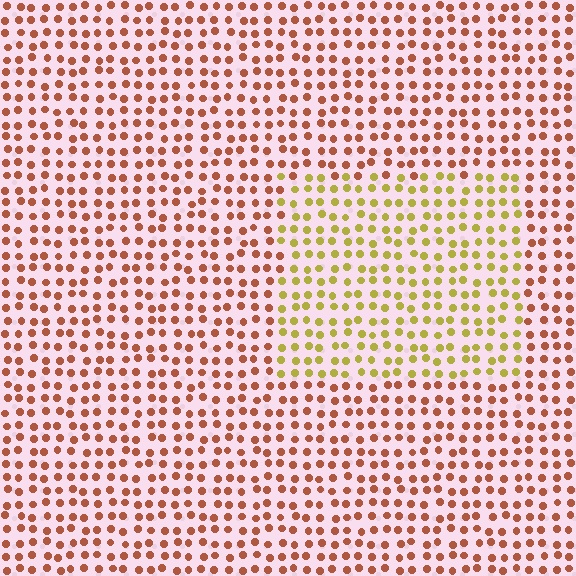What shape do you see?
I see a rectangle.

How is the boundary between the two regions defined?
The boundary is defined purely by a slight shift in hue (about 47 degrees). Spacing, size, and orientation are identical on both sides.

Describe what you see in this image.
The image is filled with small brown elements in a uniform arrangement. A rectangle-shaped region is visible where the elements are tinted to a slightly different hue, forming a subtle color boundary.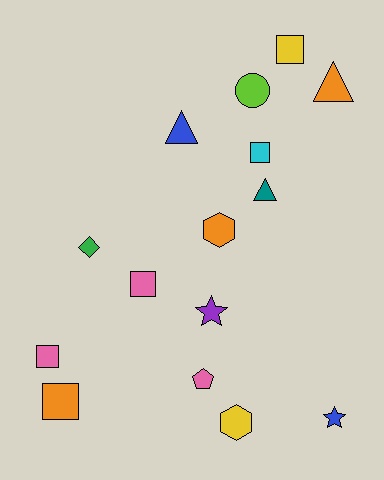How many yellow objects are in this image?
There are 2 yellow objects.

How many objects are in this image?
There are 15 objects.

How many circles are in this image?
There is 1 circle.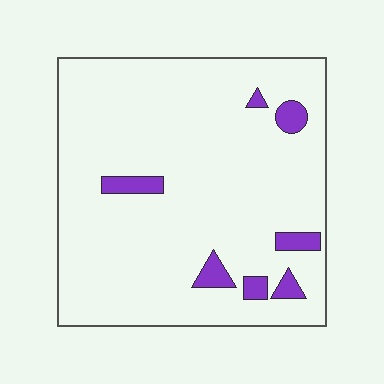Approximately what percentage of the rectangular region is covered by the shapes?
Approximately 5%.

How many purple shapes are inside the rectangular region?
7.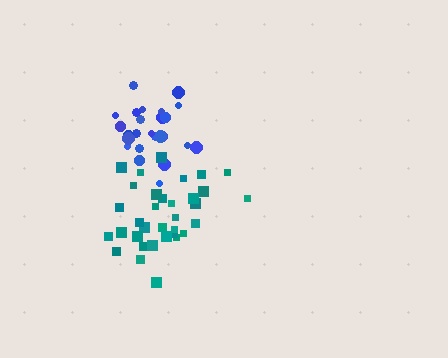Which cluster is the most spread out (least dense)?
Teal.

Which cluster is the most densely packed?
Blue.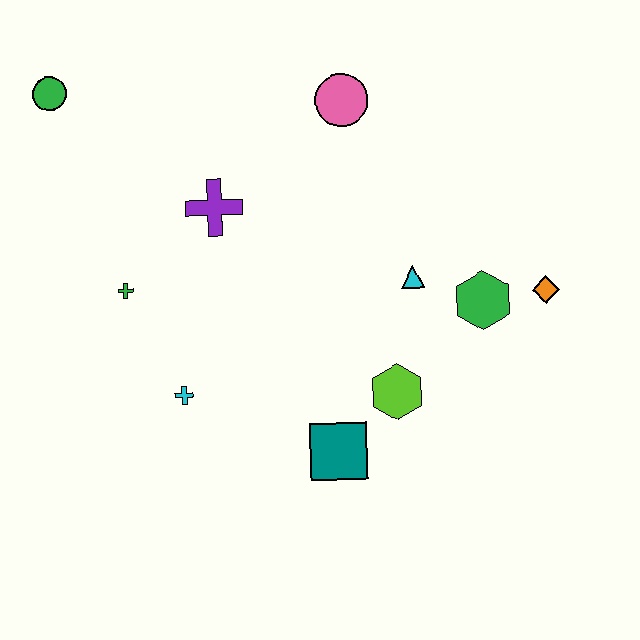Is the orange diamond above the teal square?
Yes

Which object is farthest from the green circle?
The orange diamond is farthest from the green circle.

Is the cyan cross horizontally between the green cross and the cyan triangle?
Yes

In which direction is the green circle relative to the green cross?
The green circle is above the green cross.